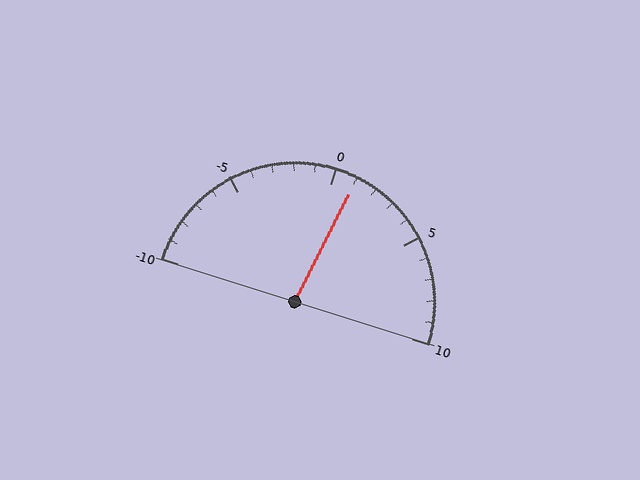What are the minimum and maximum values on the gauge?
The gauge ranges from -10 to 10.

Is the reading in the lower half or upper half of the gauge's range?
The reading is in the upper half of the range (-10 to 10).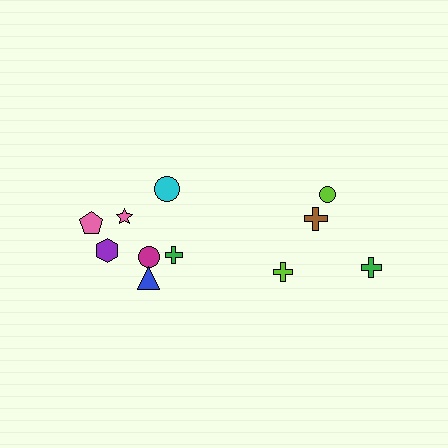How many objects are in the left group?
There are 7 objects.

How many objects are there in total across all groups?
There are 11 objects.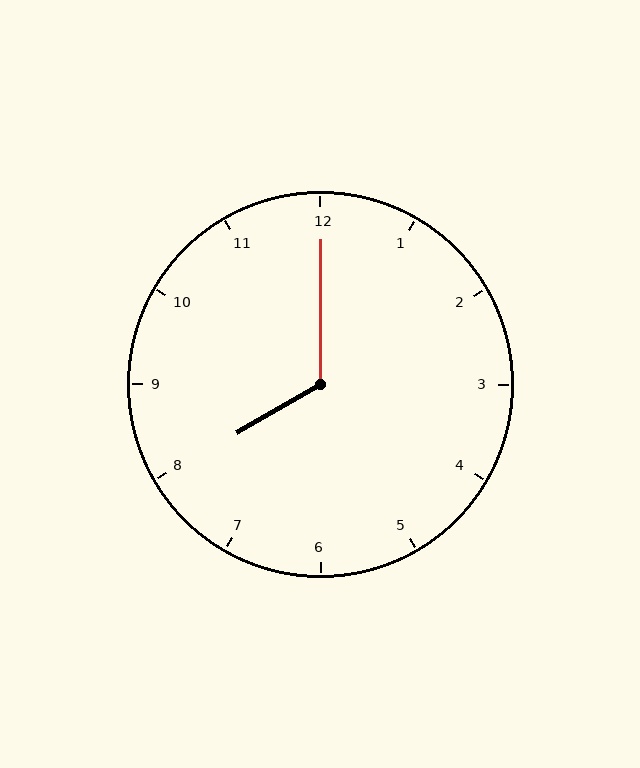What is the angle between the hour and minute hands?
Approximately 120 degrees.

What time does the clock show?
8:00.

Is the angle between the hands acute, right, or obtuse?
It is obtuse.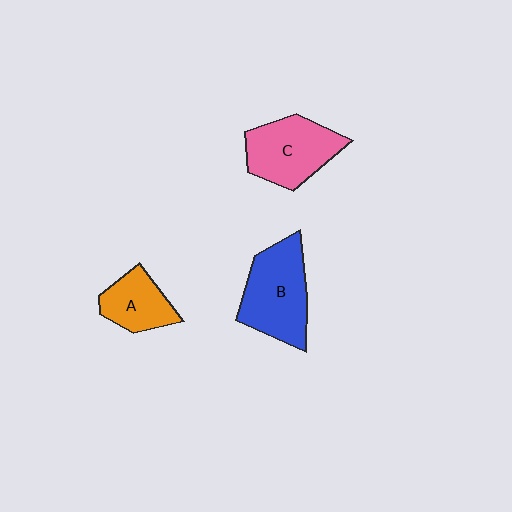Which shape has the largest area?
Shape B (blue).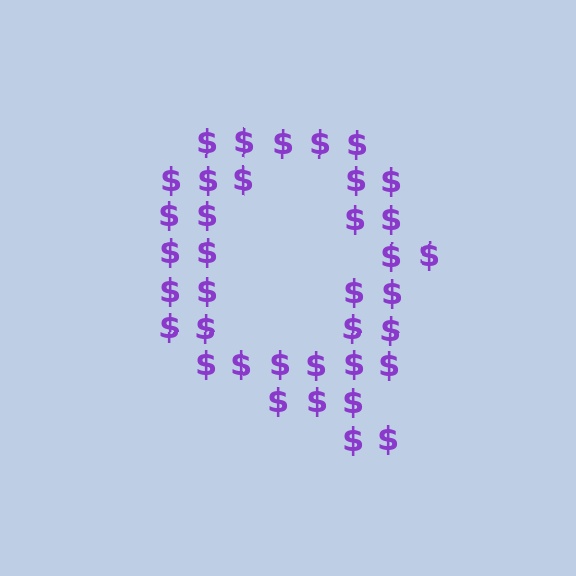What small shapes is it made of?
It is made of small dollar signs.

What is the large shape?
The large shape is the letter Q.